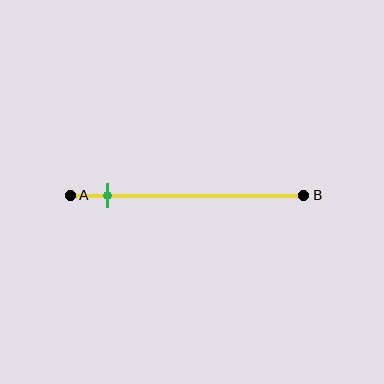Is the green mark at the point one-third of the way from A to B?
No, the mark is at about 15% from A, not at the 33% one-third point.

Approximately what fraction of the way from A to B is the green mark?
The green mark is approximately 15% of the way from A to B.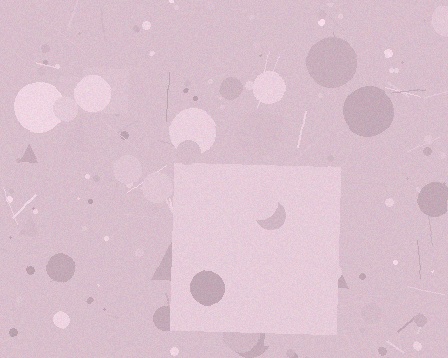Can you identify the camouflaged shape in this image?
The camouflaged shape is a square.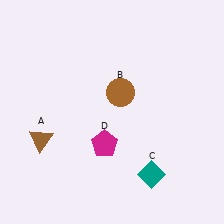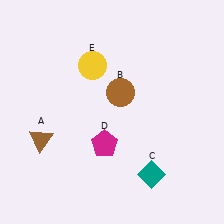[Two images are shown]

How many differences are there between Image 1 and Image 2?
There is 1 difference between the two images.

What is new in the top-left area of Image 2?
A yellow circle (E) was added in the top-left area of Image 2.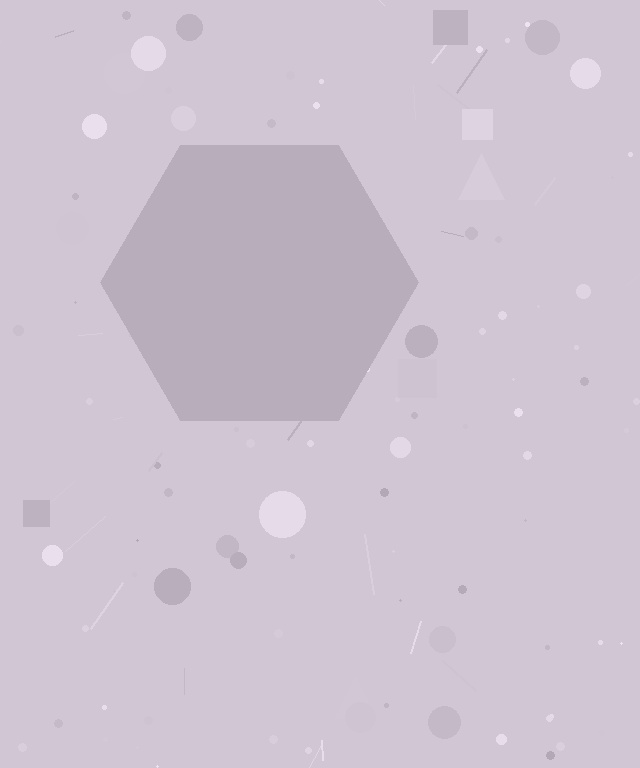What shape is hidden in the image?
A hexagon is hidden in the image.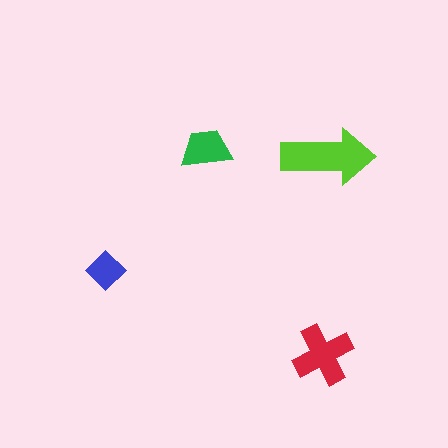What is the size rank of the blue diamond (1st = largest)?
4th.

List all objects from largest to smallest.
The lime arrow, the red cross, the green trapezoid, the blue diamond.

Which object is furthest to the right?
The lime arrow is rightmost.